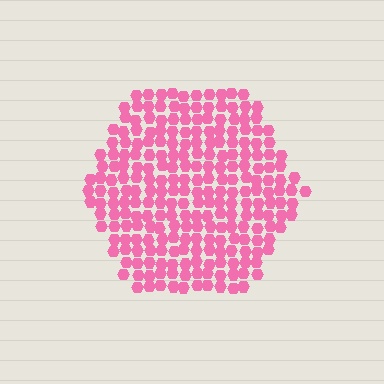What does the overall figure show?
The overall figure shows a hexagon.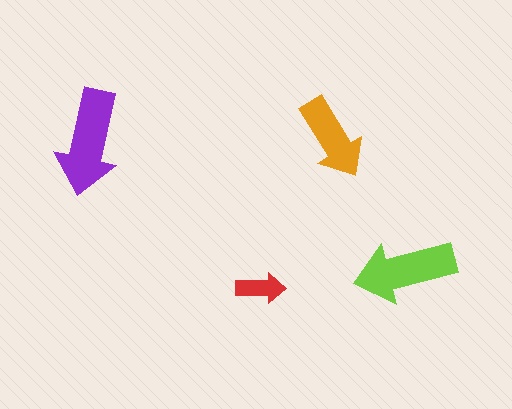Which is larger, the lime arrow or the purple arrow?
The purple one.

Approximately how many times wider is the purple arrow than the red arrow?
About 2 times wider.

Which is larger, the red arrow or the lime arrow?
The lime one.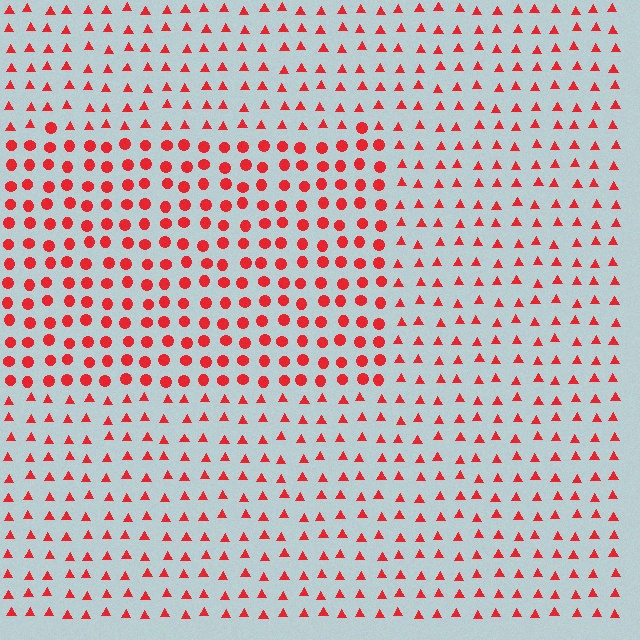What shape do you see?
I see a rectangle.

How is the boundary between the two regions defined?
The boundary is defined by a change in element shape: circles inside vs. triangles outside. All elements share the same color and spacing.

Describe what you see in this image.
The image is filled with small red elements arranged in a uniform grid. A rectangle-shaped region contains circles, while the surrounding area contains triangles. The boundary is defined purely by the change in element shape.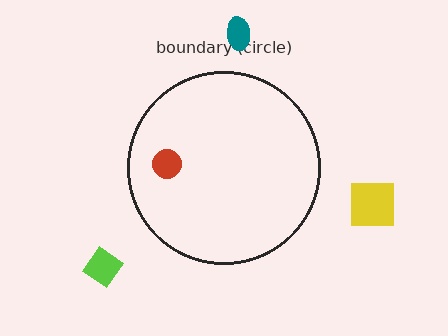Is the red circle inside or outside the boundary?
Inside.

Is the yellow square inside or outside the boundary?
Outside.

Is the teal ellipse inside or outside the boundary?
Outside.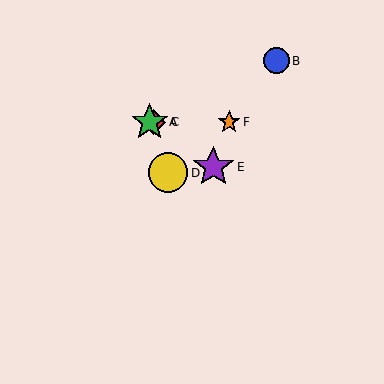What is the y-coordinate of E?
Object E is at y≈167.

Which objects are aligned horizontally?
Objects A, C, F are aligned horizontally.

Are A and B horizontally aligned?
No, A is at y≈122 and B is at y≈61.